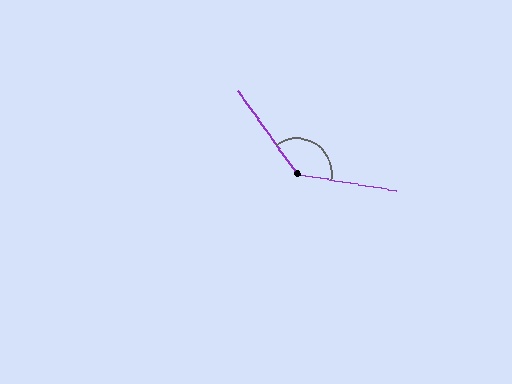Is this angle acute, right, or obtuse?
It is obtuse.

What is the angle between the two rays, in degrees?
Approximately 135 degrees.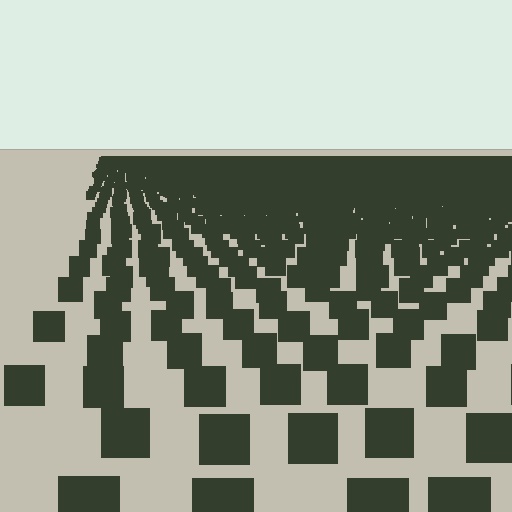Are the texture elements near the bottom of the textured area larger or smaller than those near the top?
Larger. Near the bottom, elements are closer to the viewer and appear at a bigger on-screen size.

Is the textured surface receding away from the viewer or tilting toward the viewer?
The surface is receding away from the viewer. Texture elements get smaller and denser toward the top.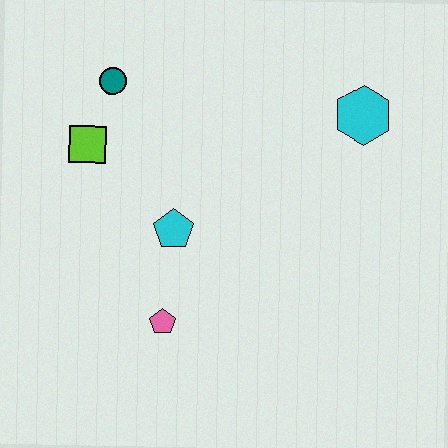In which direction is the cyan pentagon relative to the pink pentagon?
The cyan pentagon is above the pink pentagon.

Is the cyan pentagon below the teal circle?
Yes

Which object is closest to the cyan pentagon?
The pink pentagon is closest to the cyan pentagon.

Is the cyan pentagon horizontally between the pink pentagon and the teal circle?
No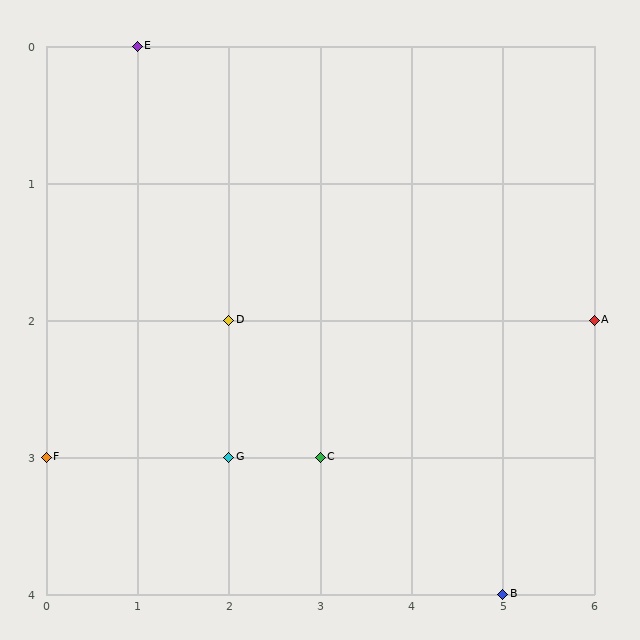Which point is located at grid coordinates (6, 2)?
Point A is at (6, 2).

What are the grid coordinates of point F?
Point F is at grid coordinates (0, 3).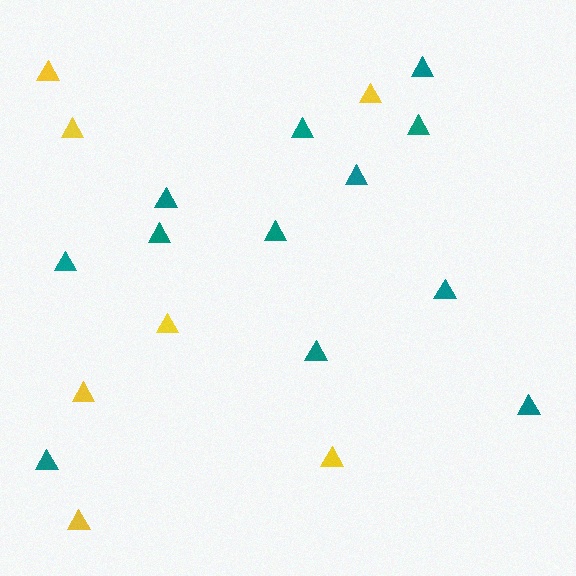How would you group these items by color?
There are 2 groups: one group of yellow triangles (7) and one group of teal triangles (12).